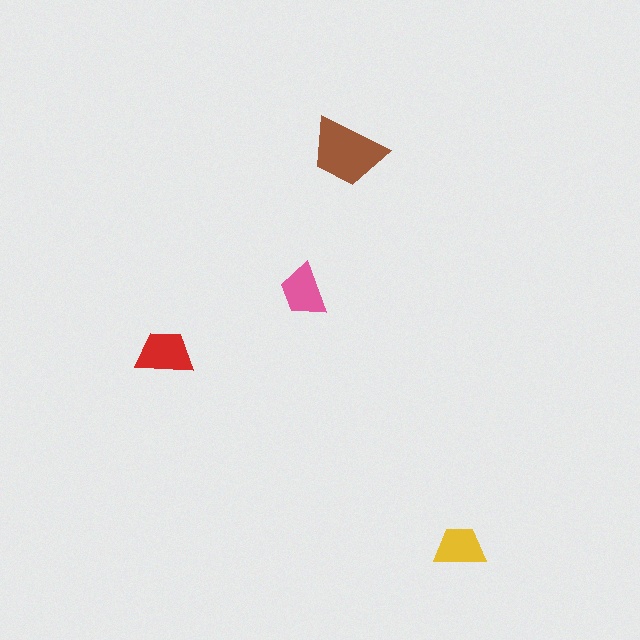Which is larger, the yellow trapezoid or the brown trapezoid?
The brown one.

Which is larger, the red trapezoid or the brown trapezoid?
The brown one.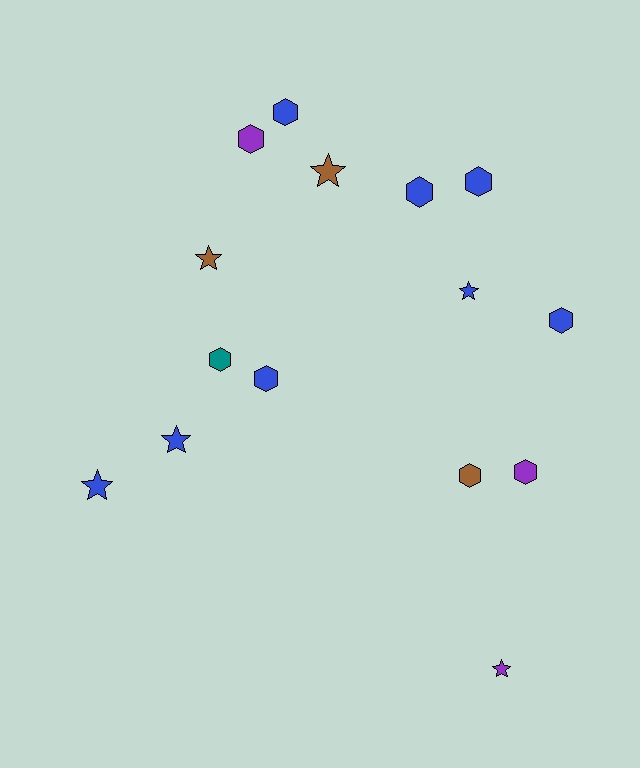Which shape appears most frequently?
Hexagon, with 9 objects.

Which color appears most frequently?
Blue, with 8 objects.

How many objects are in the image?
There are 15 objects.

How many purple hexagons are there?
There are 2 purple hexagons.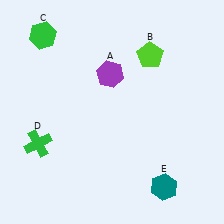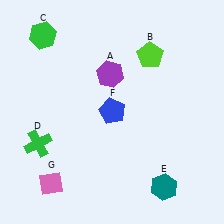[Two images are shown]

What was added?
A blue pentagon (F), a pink diamond (G) were added in Image 2.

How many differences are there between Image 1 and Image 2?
There are 2 differences between the two images.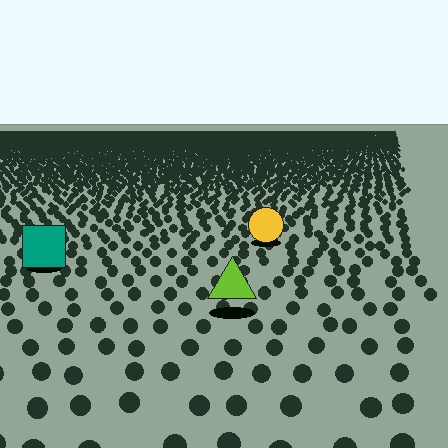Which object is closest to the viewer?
The lime triangle is closest. The texture marks near it are larger and more spread out.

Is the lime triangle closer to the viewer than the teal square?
Yes. The lime triangle is closer — you can tell from the texture gradient: the ground texture is coarser near it.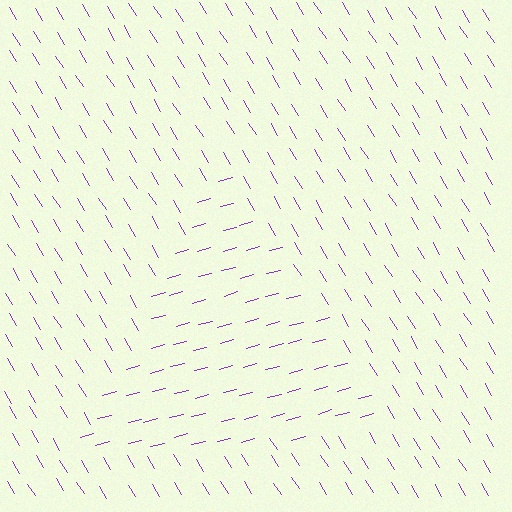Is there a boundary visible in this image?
Yes, there is a texture boundary formed by a change in line orientation.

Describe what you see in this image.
The image is filled with small purple line segments. A triangle region in the image has lines oriented differently from the surrounding lines, creating a visible texture boundary.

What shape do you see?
I see a triangle.